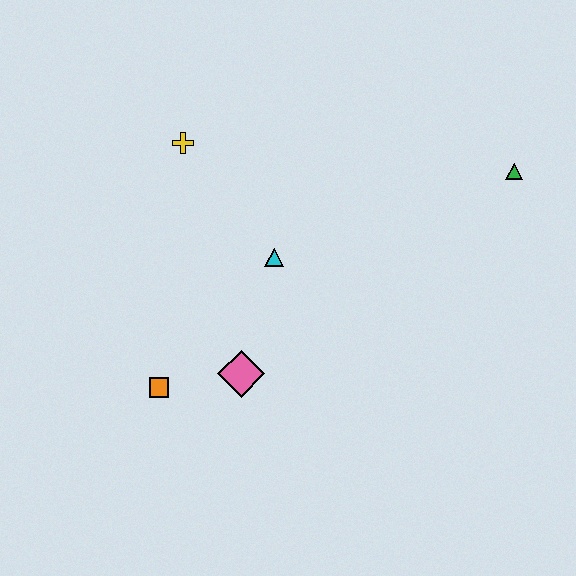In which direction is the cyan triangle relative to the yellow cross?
The cyan triangle is below the yellow cross.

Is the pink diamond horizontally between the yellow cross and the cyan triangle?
Yes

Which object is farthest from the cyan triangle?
The green triangle is farthest from the cyan triangle.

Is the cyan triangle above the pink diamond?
Yes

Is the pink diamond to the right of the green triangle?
No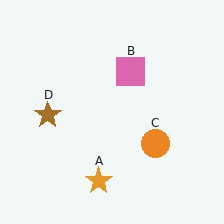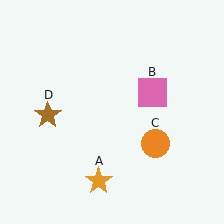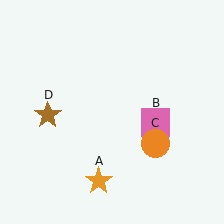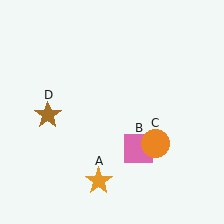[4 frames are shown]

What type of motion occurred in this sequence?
The pink square (object B) rotated clockwise around the center of the scene.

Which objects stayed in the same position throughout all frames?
Orange star (object A) and orange circle (object C) and brown star (object D) remained stationary.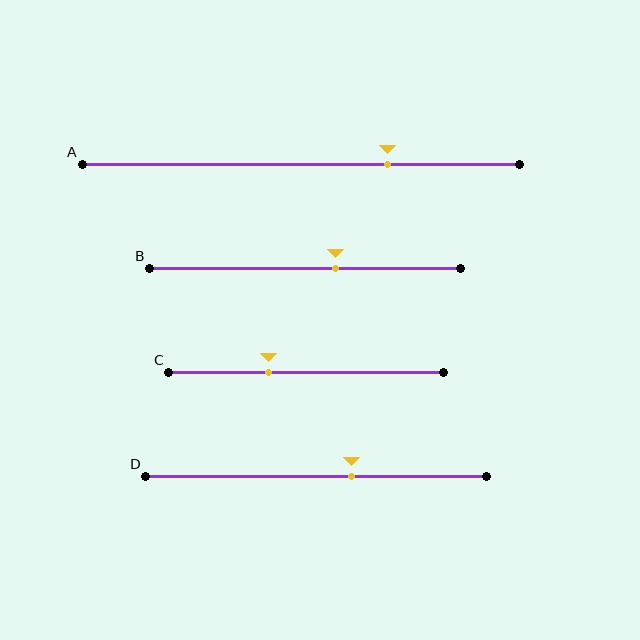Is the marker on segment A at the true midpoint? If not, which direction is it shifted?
No, the marker on segment A is shifted to the right by about 20% of the segment length.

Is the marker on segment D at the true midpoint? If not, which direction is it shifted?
No, the marker on segment D is shifted to the right by about 10% of the segment length.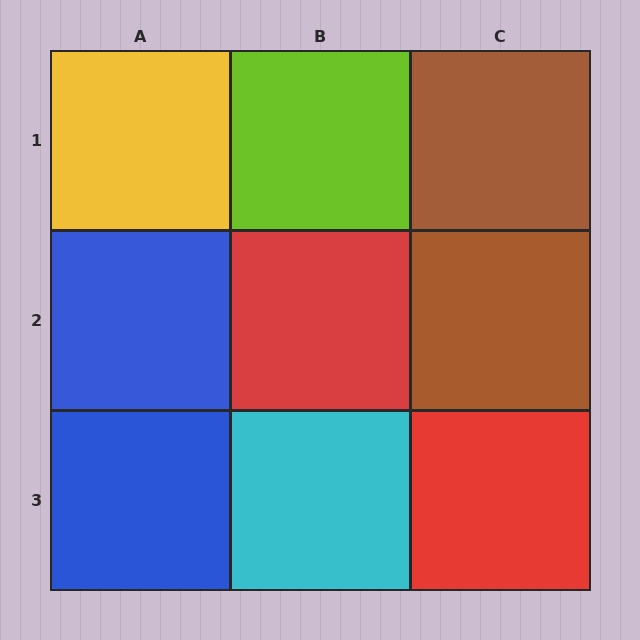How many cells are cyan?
1 cell is cyan.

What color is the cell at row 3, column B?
Cyan.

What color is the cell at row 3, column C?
Red.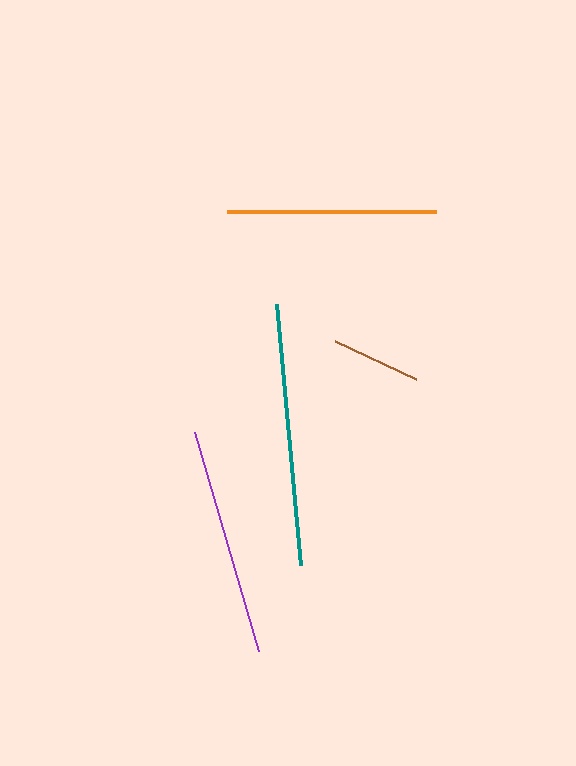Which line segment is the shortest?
The brown line is the shortest at approximately 89 pixels.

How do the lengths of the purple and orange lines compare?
The purple and orange lines are approximately the same length.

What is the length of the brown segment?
The brown segment is approximately 89 pixels long.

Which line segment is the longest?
The teal line is the longest at approximately 262 pixels.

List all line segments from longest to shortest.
From longest to shortest: teal, purple, orange, brown.